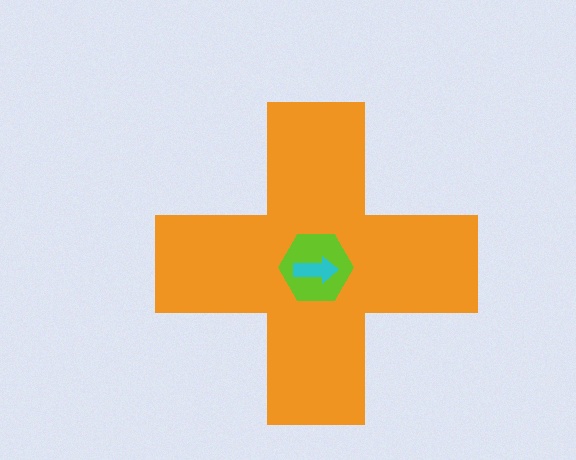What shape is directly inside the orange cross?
The lime hexagon.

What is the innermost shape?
The cyan arrow.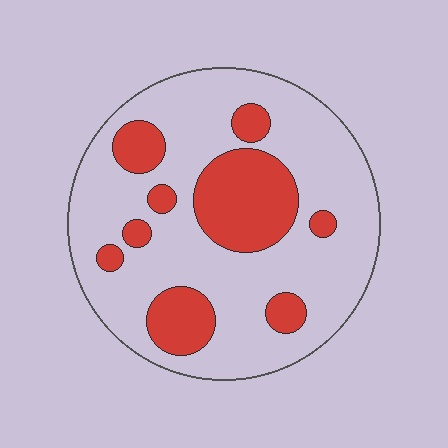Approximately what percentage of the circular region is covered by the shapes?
Approximately 25%.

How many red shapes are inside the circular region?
9.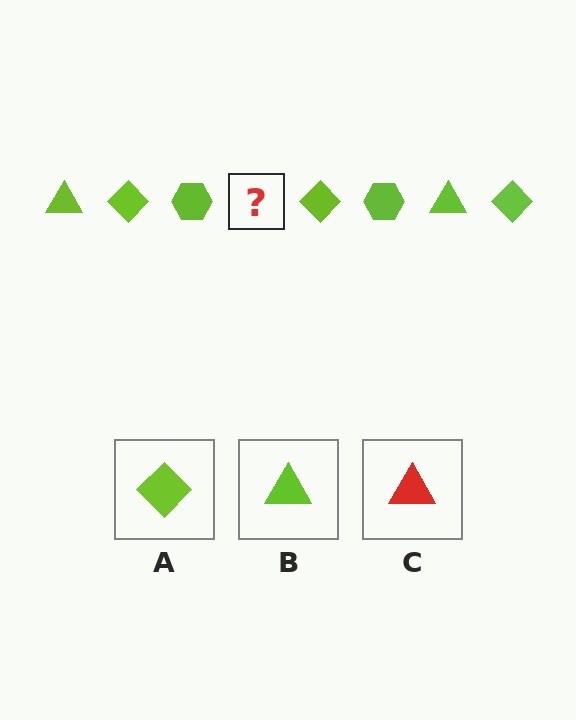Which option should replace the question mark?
Option B.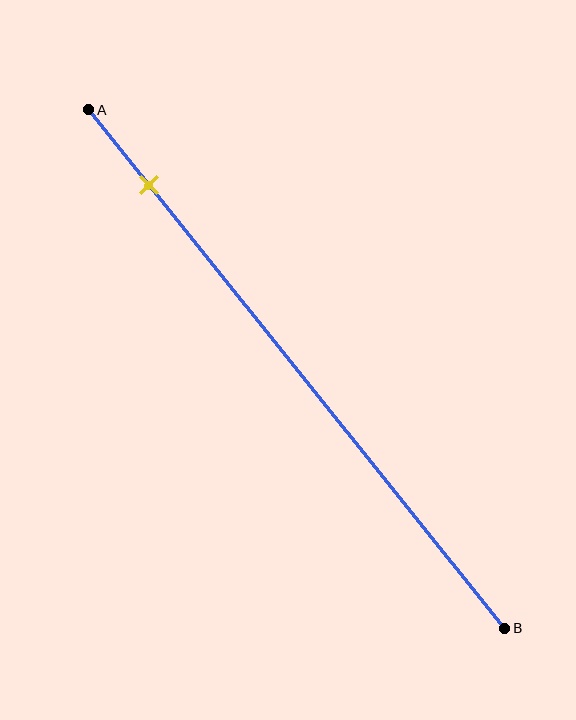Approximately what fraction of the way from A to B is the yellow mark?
The yellow mark is approximately 15% of the way from A to B.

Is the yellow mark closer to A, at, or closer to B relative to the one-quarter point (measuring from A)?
The yellow mark is closer to point A than the one-quarter point of segment AB.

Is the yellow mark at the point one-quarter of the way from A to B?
No, the mark is at about 15% from A, not at the 25% one-quarter point.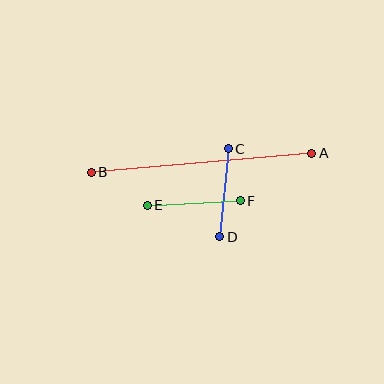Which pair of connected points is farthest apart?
Points A and B are farthest apart.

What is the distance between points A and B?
The distance is approximately 222 pixels.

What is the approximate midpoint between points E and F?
The midpoint is at approximately (194, 203) pixels.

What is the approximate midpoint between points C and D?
The midpoint is at approximately (224, 193) pixels.